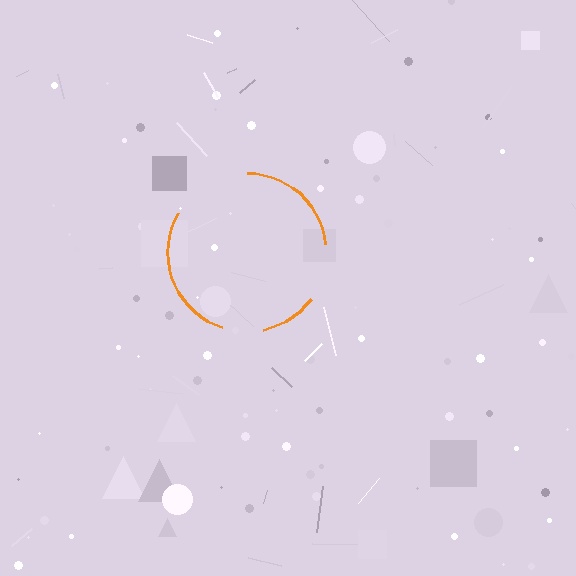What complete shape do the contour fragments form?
The contour fragments form a circle.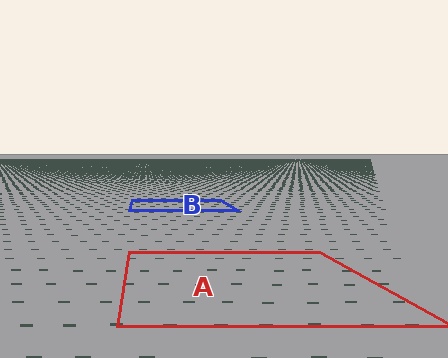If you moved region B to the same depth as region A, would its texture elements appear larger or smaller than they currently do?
They would appear larger. At a closer depth, the same texture elements are projected at a bigger on-screen size.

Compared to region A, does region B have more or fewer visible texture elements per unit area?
Region B has more texture elements per unit area — they are packed more densely because it is farther away.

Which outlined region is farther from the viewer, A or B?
Region B is farther from the viewer — the texture elements inside it appear smaller and more densely packed.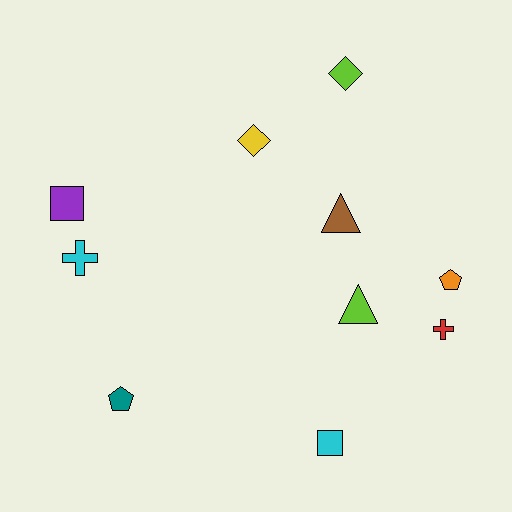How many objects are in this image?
There are 10 objects.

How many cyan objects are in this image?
There are 2 cyan objects.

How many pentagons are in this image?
There are 2 pentagons.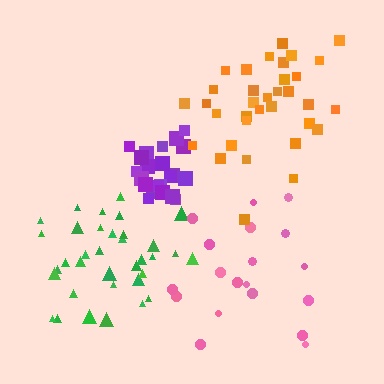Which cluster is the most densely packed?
Purple.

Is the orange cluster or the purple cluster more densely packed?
Purple.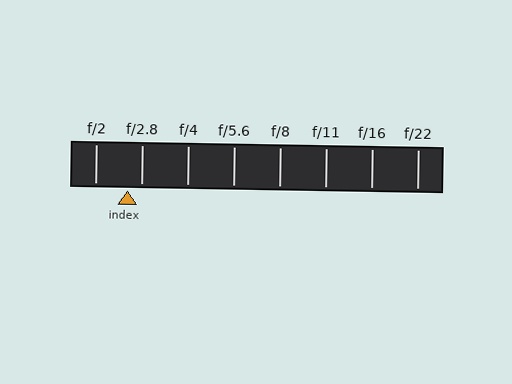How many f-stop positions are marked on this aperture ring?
There are 8 f-stop positions marked.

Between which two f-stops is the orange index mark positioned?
The index mark is between f/2 and f/2.8.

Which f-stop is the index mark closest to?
The index mark is closest to f/2.8.